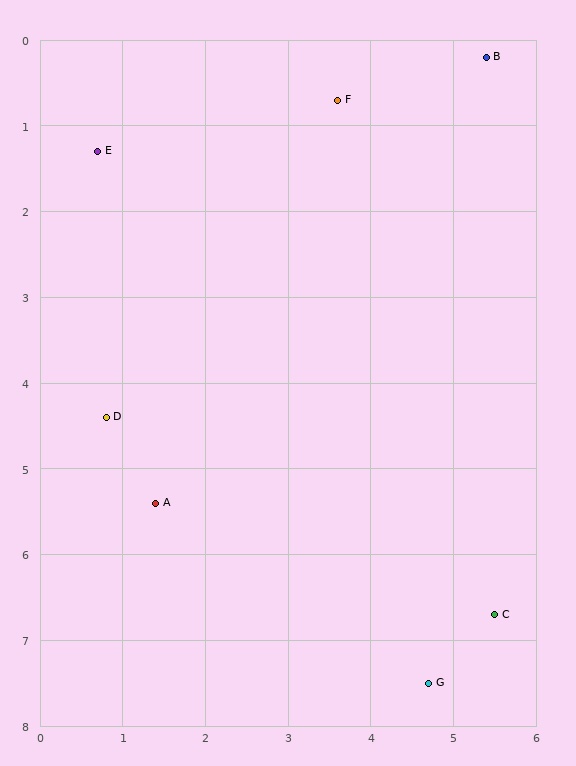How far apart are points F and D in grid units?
Points F and D are about 4.6 grid units apart.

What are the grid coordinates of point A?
Point A is at approximately (1.4, 5.4).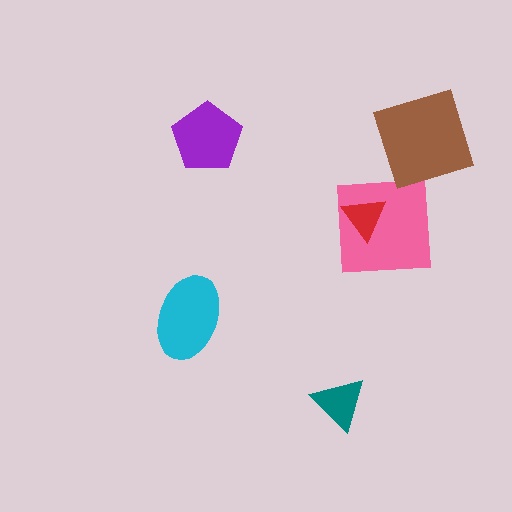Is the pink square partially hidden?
Yes, it is partially covered by another shape.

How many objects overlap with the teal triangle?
0 objects overlap with the teal triangle.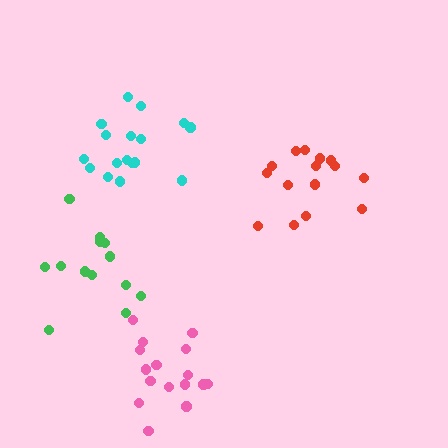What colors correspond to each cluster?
The clusters are colored: pink, cyan, green, red.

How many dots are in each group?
Group 1: 16 dots, Group 2: 17 dots, Group 3: 14 dots, Group 4: 15 dots (62 total).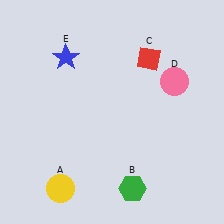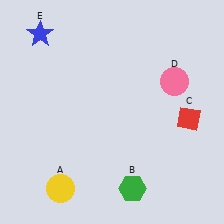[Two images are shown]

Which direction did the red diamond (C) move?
The red diamond (C) moved down.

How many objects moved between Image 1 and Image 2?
2 objects moved between the two images.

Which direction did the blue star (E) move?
The blue star (E) moved left.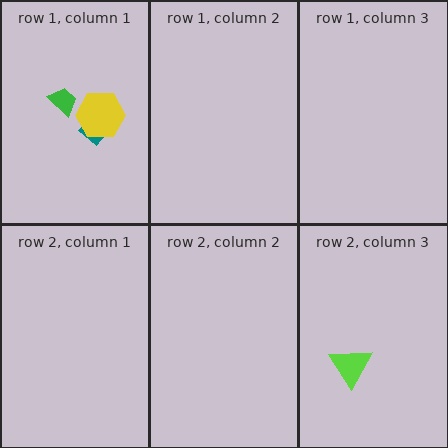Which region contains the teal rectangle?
The row 1, column 1 region.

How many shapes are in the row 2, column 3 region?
1.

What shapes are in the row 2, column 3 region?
The lime triangle.